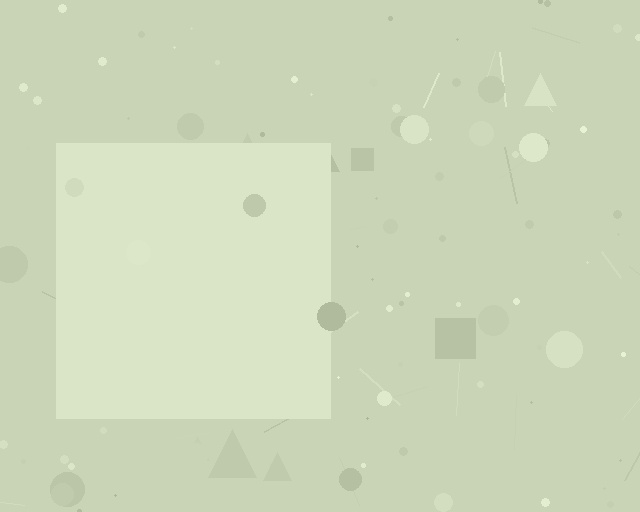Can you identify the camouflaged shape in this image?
The camouflaged shape is a square.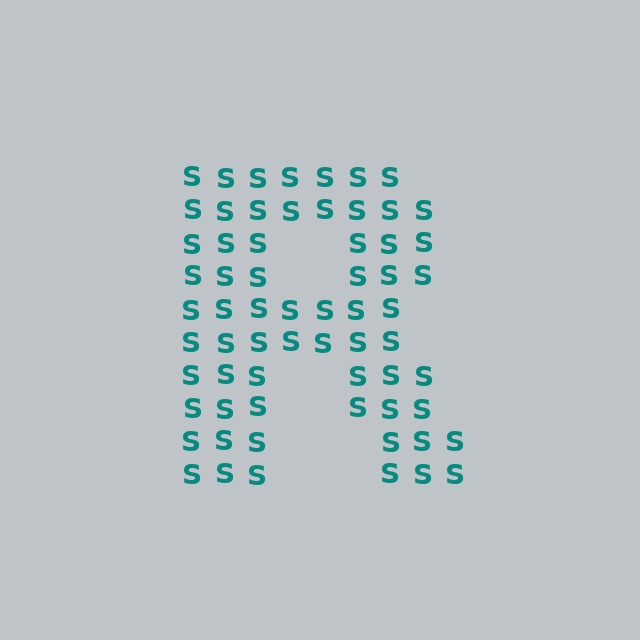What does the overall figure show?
The overall figure shows the letter R.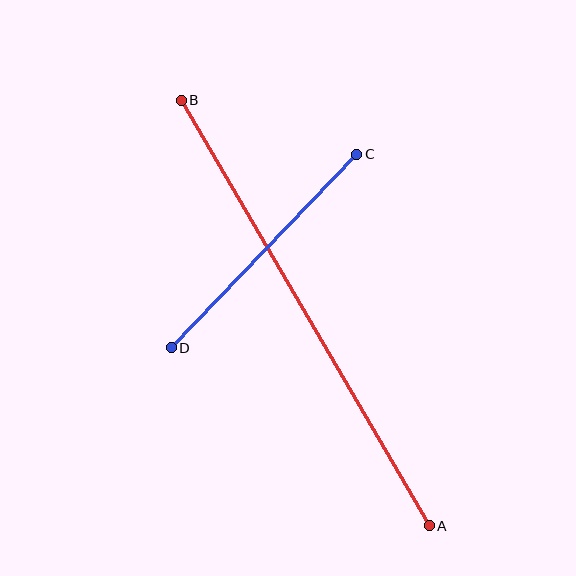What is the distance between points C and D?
The distance is approximately 268 pixels.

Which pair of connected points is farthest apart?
Points A and B are farthest apart.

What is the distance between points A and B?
The distance is approximately 493 pixels.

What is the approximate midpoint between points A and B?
The midpoint is at approximately (305, 313) pixels.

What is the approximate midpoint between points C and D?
The midpoint is at approximately (264, 251) pixels.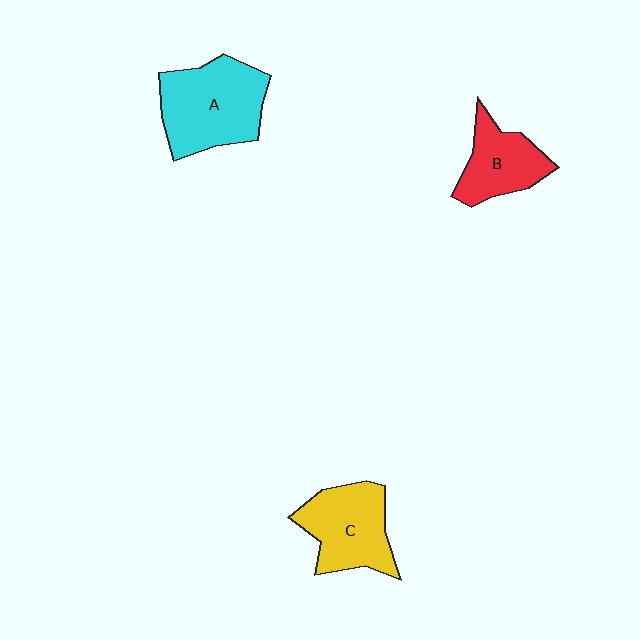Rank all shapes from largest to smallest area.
From largest to smallest: A (cyan), C (yellow), B (red).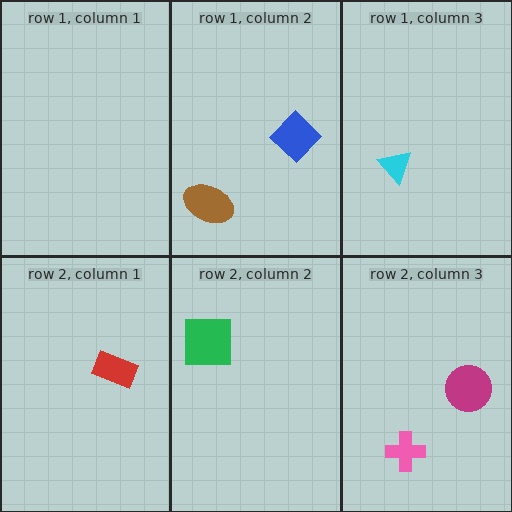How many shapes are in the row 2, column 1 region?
1.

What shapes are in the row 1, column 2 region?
The brown ellipse, the blue diamond.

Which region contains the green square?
The row 2, column 2 region.